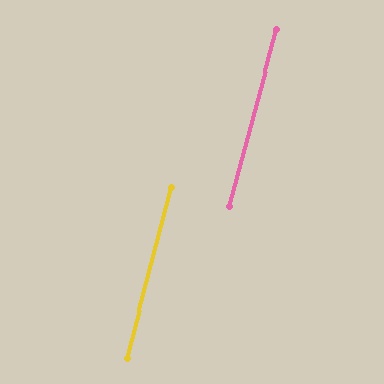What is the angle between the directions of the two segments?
Approximately 1 degree.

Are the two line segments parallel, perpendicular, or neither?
Parallel — their directions differ by only 0.6°.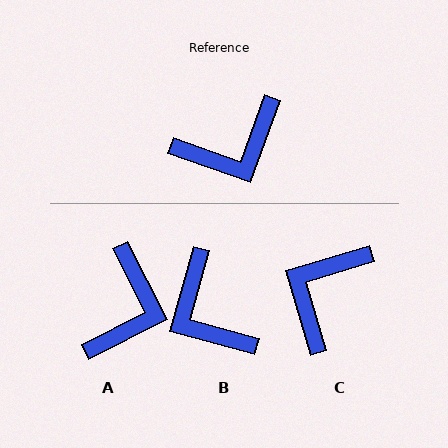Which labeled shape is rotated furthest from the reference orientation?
C, about 144 degrees away.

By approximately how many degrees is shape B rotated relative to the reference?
Approximately 86 degrees clockwise.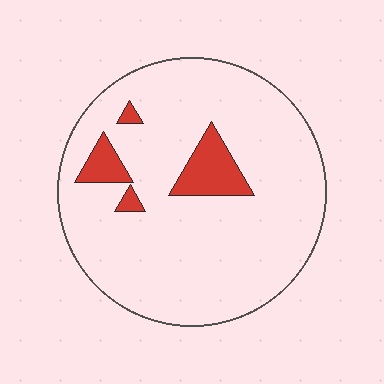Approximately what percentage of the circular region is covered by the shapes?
Approximately 10%.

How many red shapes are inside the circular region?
4.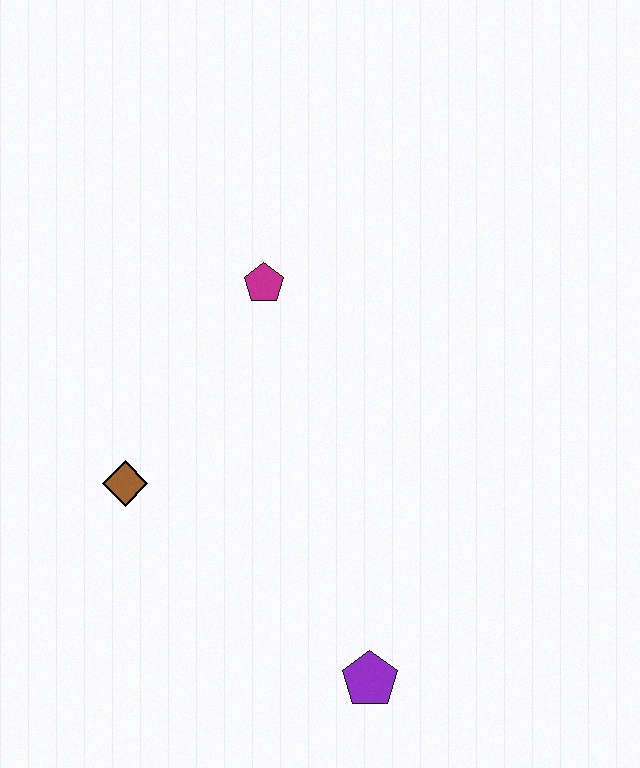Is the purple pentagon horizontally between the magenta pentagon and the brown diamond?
No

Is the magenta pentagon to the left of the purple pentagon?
Yes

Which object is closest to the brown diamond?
The magenta pentagon is closest to the brown diamond.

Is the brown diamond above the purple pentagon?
Yes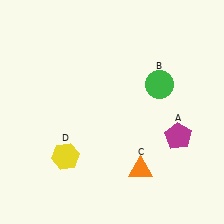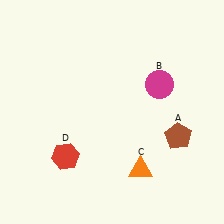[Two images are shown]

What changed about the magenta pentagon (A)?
In Image 1, A is magenta. In Image 2, it changed to brown.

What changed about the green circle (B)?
In Image 1, B is green. In Image 2, it changed to magenta.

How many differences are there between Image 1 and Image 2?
There are 3 differences between the two images.